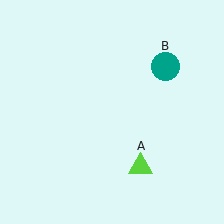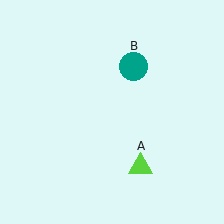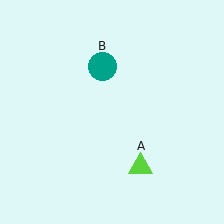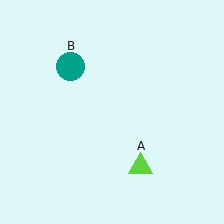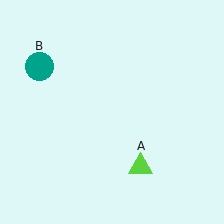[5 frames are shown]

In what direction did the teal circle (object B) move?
The teal circle (object B) moved left.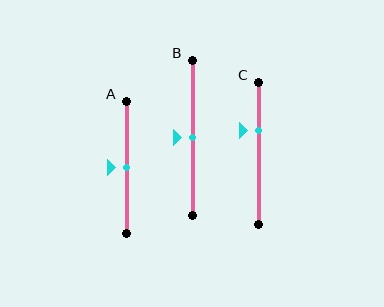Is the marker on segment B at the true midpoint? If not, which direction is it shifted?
Yes, the marker on segment B is at the true midpoint.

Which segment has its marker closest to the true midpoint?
Segment A has its marker closest to the true midpoint.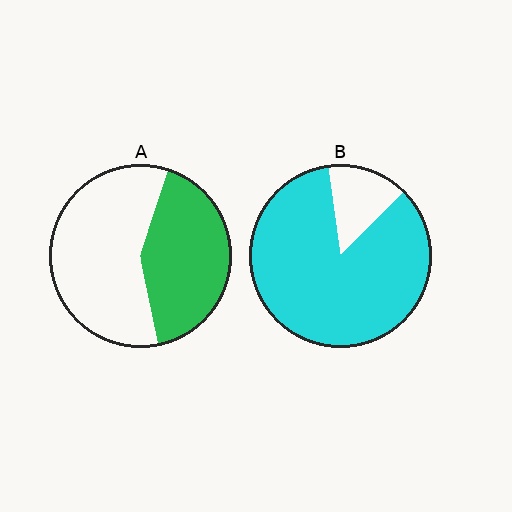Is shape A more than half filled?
No.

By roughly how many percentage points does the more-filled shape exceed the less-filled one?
By roughly 45 percentage points (B over A).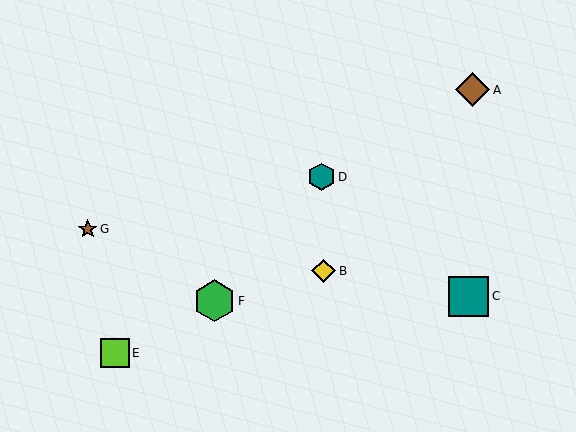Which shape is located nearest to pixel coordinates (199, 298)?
The green hexagon (labeled F) at (214, 301) is nearest to that location.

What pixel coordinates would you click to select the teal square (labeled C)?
Click at (468, 296) to select the teal square C.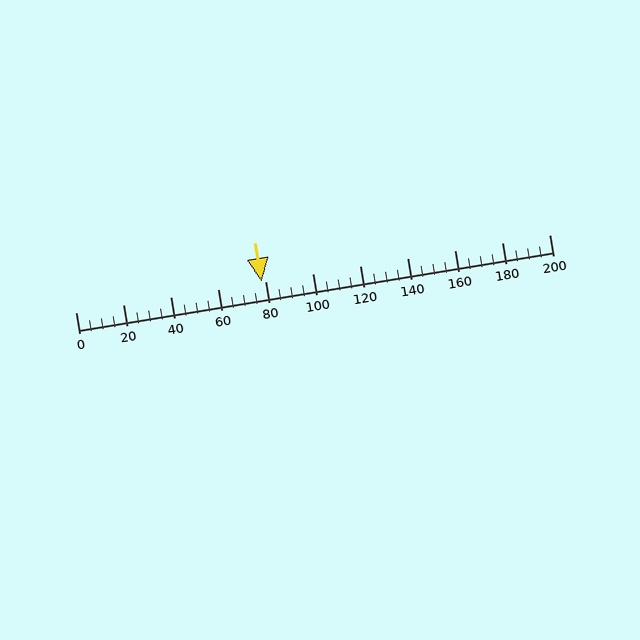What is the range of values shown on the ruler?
The ruler shows values from 0 to 200.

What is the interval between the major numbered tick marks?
The major tick marks are spaced 20 units apart.